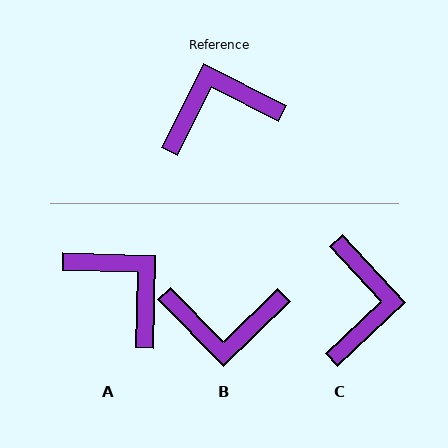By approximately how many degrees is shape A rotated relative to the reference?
Approximately 65 degrees clockwise.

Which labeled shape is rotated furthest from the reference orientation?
B, about 161 degrees away.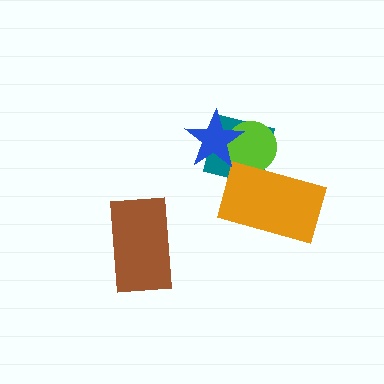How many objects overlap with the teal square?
3 objects overlap with the teal square.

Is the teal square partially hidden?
Yes, it is partially covered by another shape.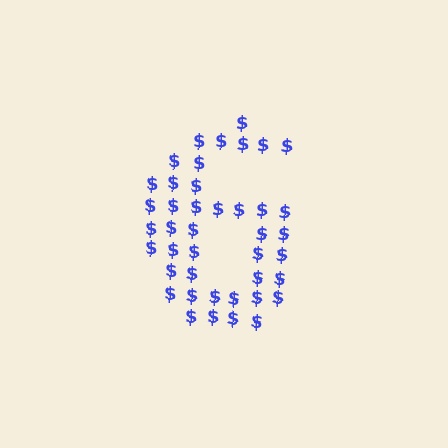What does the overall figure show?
The overall figure shows the digit 6.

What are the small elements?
The small elements are dollar signs.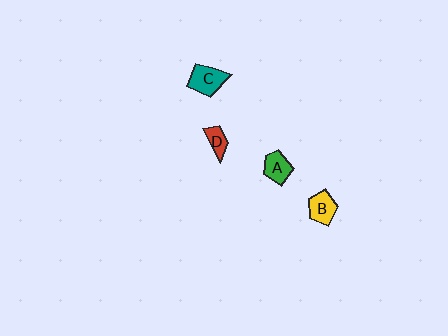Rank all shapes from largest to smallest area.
From largest to smallest: C (teal), B (yellow), A (green), D (red).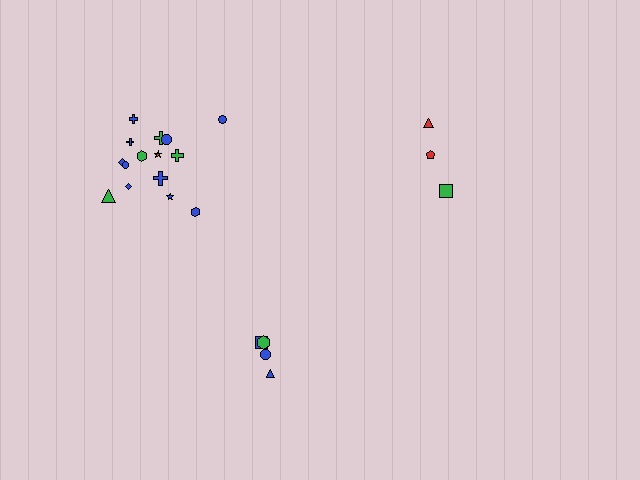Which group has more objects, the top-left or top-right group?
The top-left group.